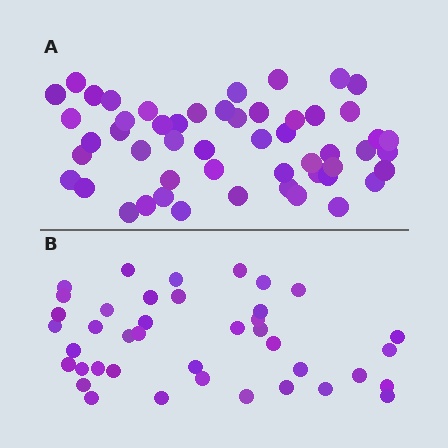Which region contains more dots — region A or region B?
Region A (the top region) has more dots.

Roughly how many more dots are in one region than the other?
Region A has roughly 12 or so more dots than region B.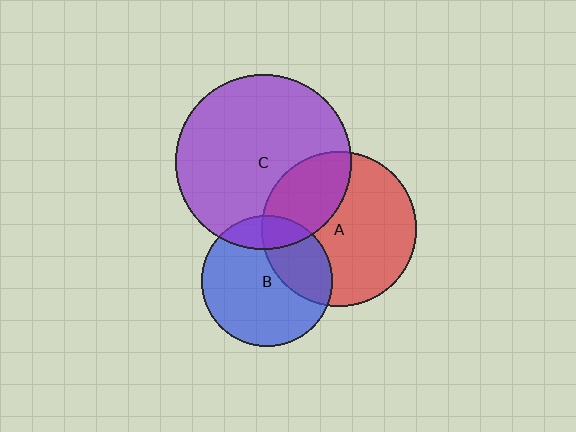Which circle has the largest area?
Circle C (purple).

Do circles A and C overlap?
Yes.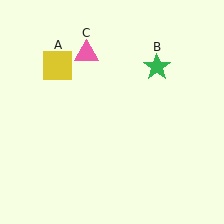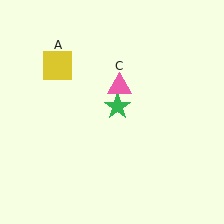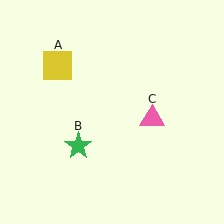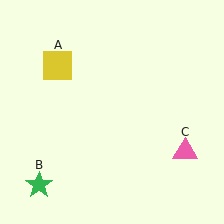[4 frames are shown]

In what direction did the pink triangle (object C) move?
The pink triangle (object C) moved down and to the right.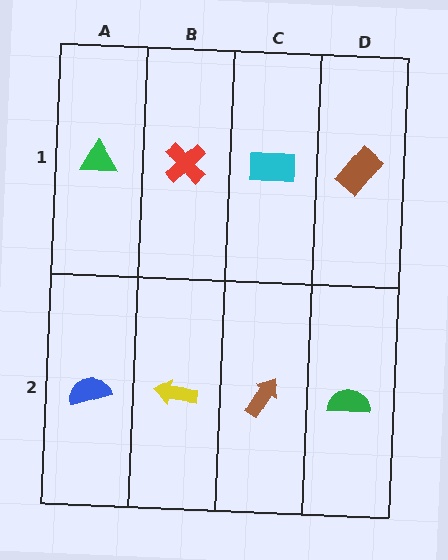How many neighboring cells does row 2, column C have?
3.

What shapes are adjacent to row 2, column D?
A brown rectangle (row 1, column D), a brown arrow (row 2, column C).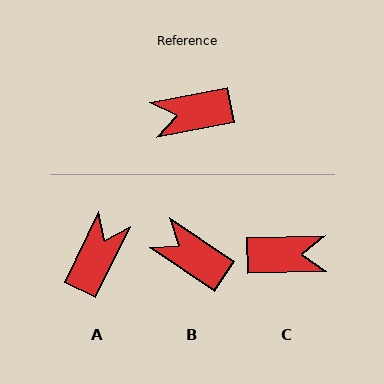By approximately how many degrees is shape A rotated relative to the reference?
Approximately 127 degrees clockwise.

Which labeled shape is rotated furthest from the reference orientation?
C, about 171 degrees away.